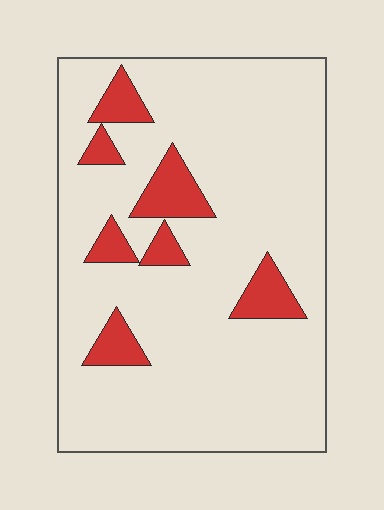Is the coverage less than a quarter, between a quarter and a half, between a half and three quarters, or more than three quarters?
Less than a quarter.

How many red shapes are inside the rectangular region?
7.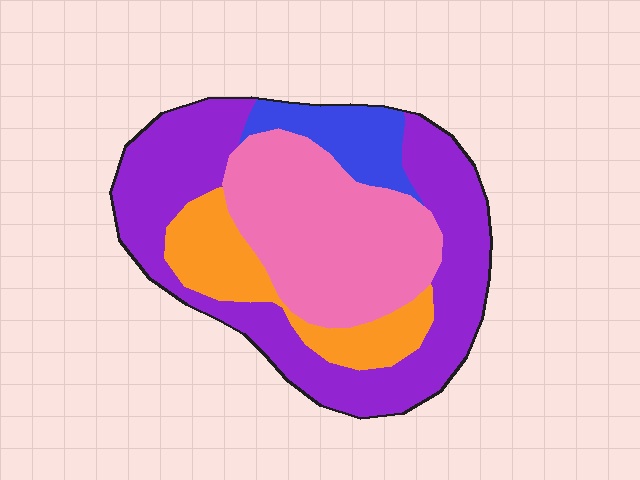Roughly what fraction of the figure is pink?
Pink takes up about one third (1/3) of the figure.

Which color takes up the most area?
Purple, at roughly 45%.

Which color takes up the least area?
Blue, at roughly 10%.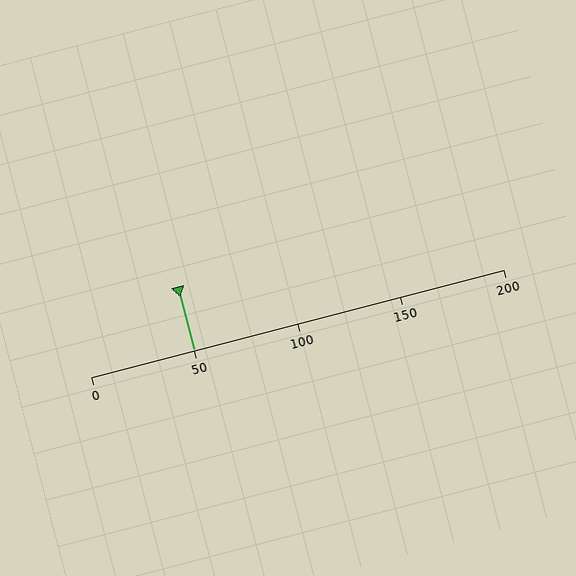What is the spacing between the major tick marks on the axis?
The major ticks are spaced 50 apart.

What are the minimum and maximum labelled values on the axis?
The axis runs from 0 to 200.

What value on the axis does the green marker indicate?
The marker indicates approximately 50.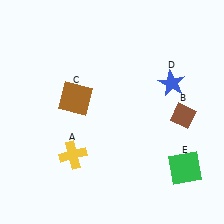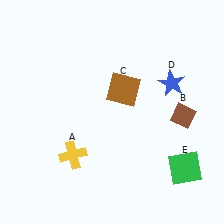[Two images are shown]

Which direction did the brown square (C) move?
The brown square (C) moved right.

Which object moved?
The brown square (C) moved right.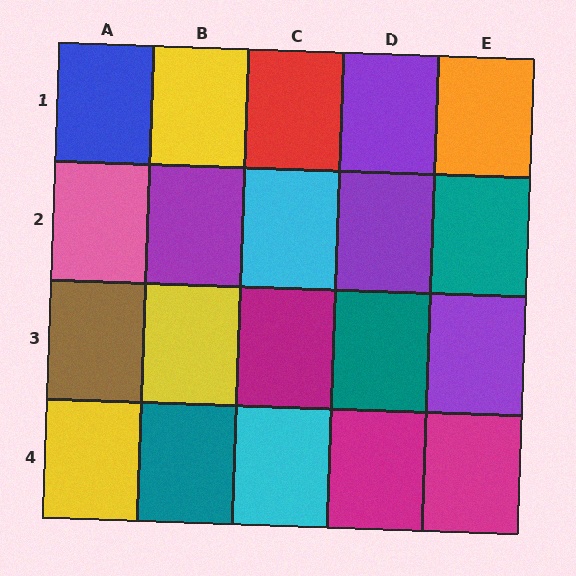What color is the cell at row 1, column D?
Purple.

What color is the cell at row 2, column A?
Pink.